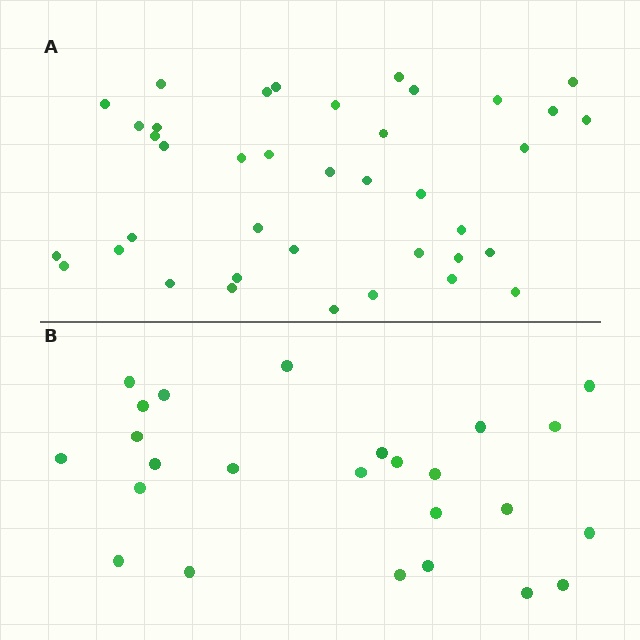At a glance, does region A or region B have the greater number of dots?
Region A (the top region) has more dots.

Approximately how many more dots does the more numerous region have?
Region A has approximately 15 more dots than region B.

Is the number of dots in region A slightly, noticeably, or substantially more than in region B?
Region A has substantially more. The ratio is roughly 1.6 to 1.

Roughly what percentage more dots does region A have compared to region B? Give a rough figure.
About 55% more.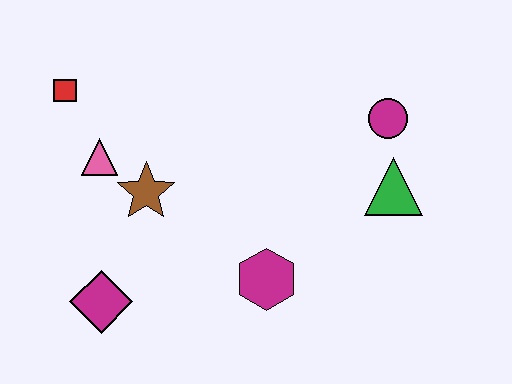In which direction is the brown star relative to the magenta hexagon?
The brown star is to the left of the magenta hexagon.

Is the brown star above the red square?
No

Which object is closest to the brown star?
The pink triangle is closest to the brown star.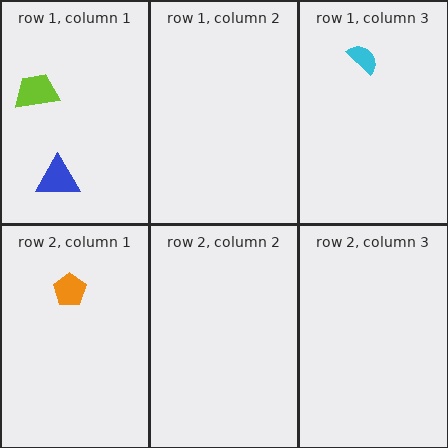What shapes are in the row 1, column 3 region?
The cyan semicircle.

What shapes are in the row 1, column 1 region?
The blue triangle, the lime trapezoid.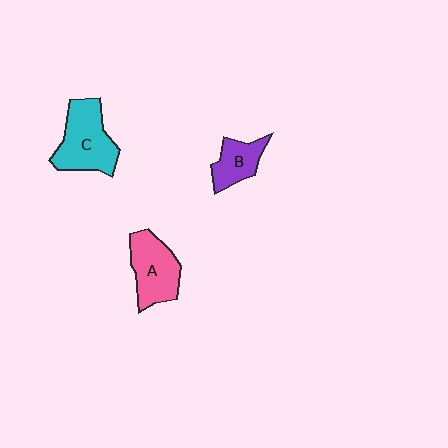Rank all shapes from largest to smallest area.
From largest to smallest: C (cyan), A (pink), B (purple).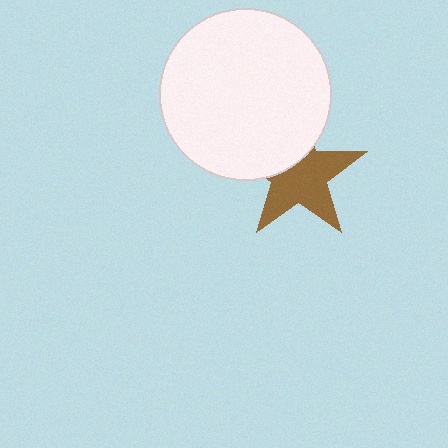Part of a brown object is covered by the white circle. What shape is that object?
It is a star.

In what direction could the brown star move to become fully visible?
The brown star could move down. That would shift it out from behind the white circle entirely.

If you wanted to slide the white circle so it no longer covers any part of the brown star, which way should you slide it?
Slide it up — that is the most direct way to separate the two shapes.